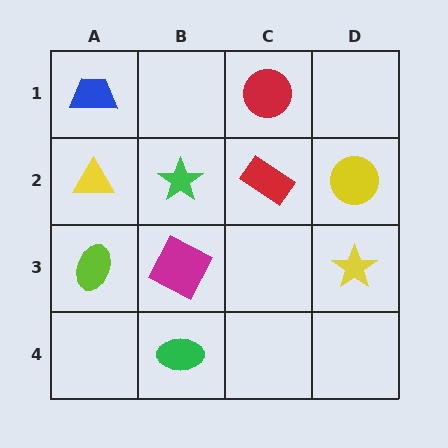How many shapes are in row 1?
2 shapes.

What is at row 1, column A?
A blue trapezoid.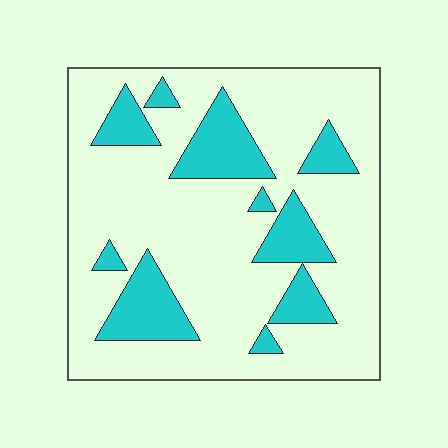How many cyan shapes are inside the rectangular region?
10.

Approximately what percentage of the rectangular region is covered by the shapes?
Approximately 20%.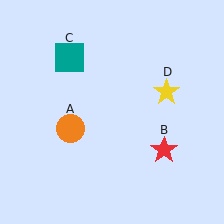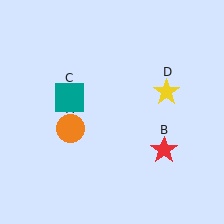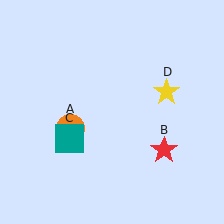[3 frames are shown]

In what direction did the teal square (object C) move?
The teal square (object C) moved down.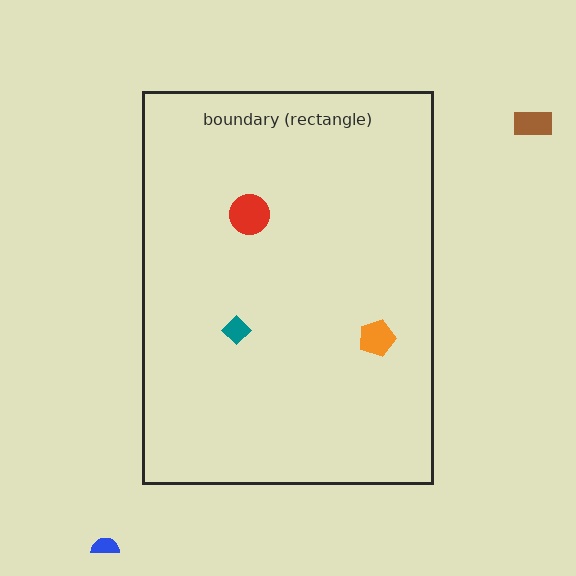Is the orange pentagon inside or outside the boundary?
Inside.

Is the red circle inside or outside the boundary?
Inside.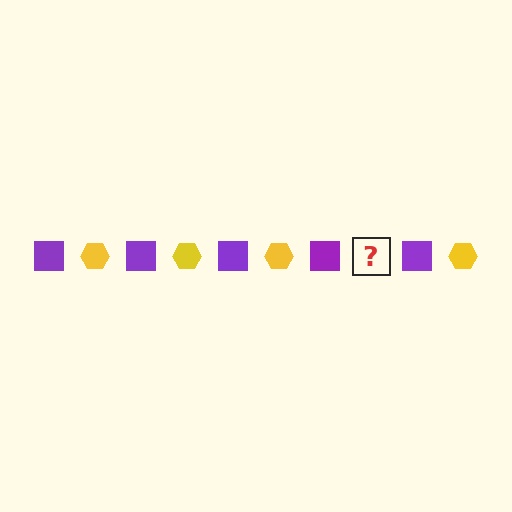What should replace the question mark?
The question mark should be replaced with a yellow hexagon.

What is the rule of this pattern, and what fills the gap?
The rule is that the pattern alternates between purple square and yellow hexagon. The gap should be filled with a yellow hexagon.